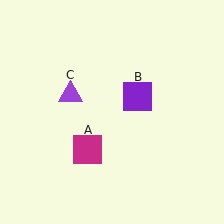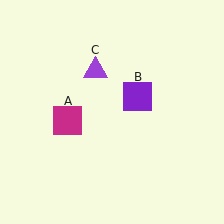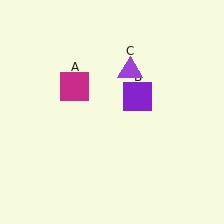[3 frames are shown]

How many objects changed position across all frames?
2 objects changed position: magenta square (object A), purple triangle (object C).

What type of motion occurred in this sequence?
The magenta square (object A), purple triangle (object C) rotated clockwise around the center of the scene.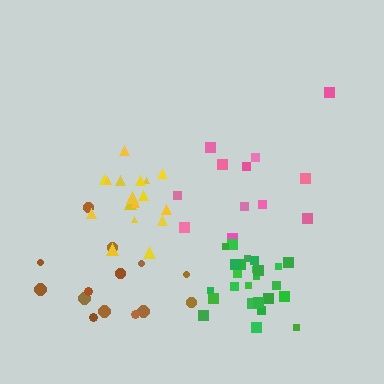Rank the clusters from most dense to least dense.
green, yellow, brown, pink.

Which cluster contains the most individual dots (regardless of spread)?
Green (25).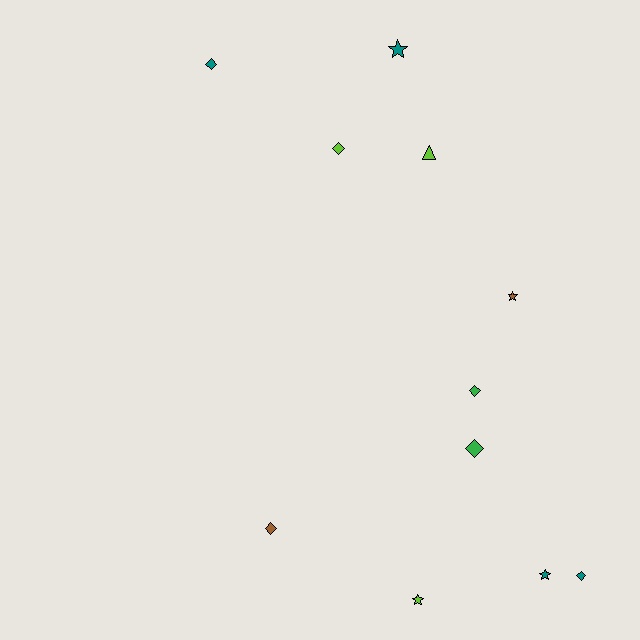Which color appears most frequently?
Teal, with 4 objects.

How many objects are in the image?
There are 11 objects.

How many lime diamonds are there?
There is 1 lime diamond.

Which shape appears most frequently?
Diamond, with 6 objects.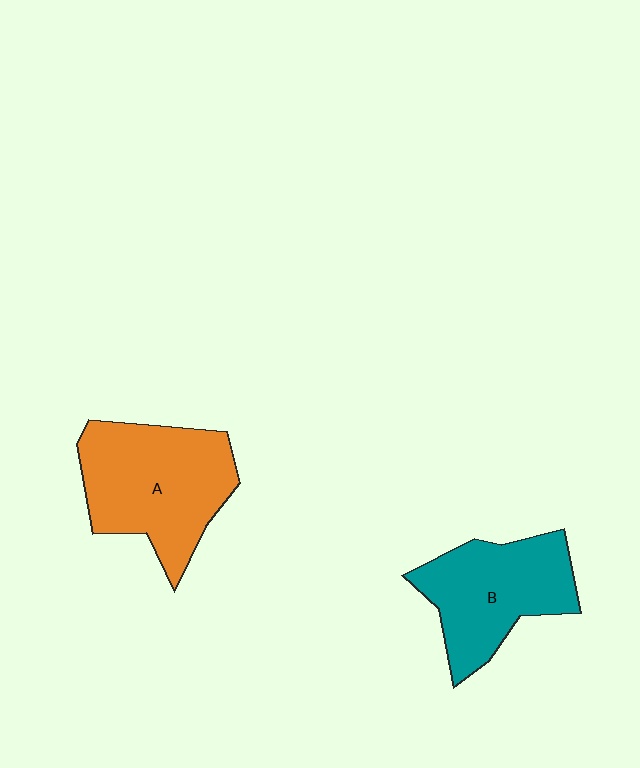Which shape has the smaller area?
Shape B (teal).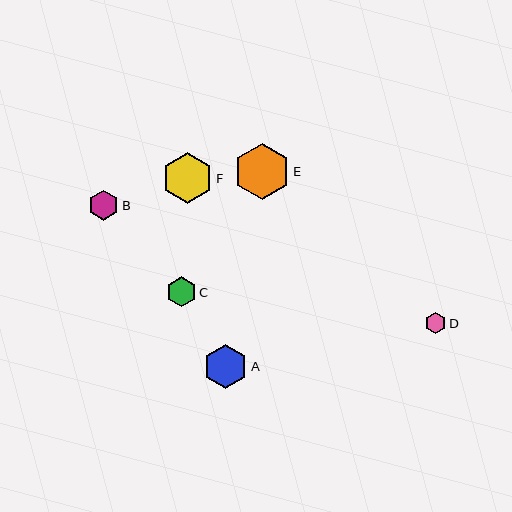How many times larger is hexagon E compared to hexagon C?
Hexagon E is approximately 1.9 times the size of hexagon C.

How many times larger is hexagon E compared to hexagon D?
Hexagon E is approximately 2.7 times the size of hexagon D.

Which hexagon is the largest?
Hexagon E is the largest with a size of approximately 57 pixels.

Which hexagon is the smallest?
Hexagon D is the smallest with a size of approximately 21 pixels.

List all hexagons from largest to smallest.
From largest to smallest: E, F, A, B, C, D.